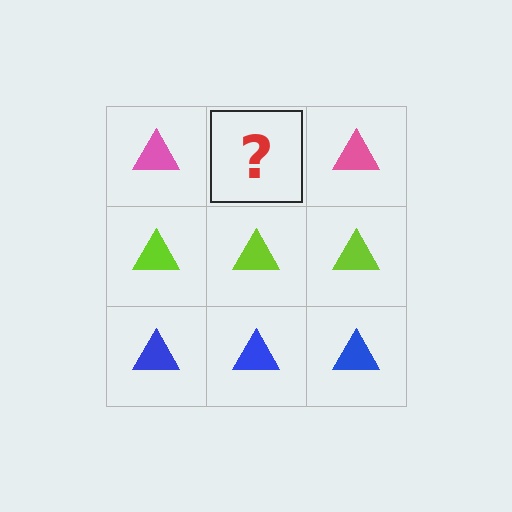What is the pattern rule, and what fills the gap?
The rule is that each row has a consistent color. The gap should be filled with a pink triangle.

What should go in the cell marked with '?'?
The missing cell should contain a pink triangle.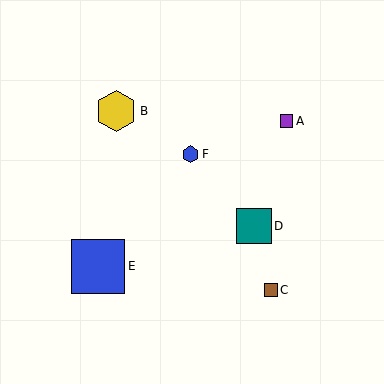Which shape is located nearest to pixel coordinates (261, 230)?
The teal square (labeled D) at (254, 226) is nearest to that location.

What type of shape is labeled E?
Shape E is a blue square.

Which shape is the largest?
The blue square (labeled E) is the largest.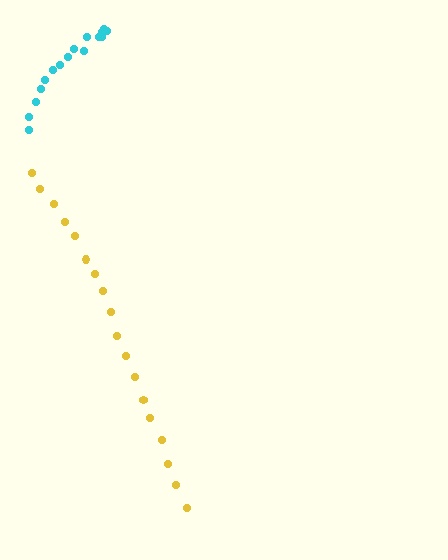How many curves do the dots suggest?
There are 2 distinct paths.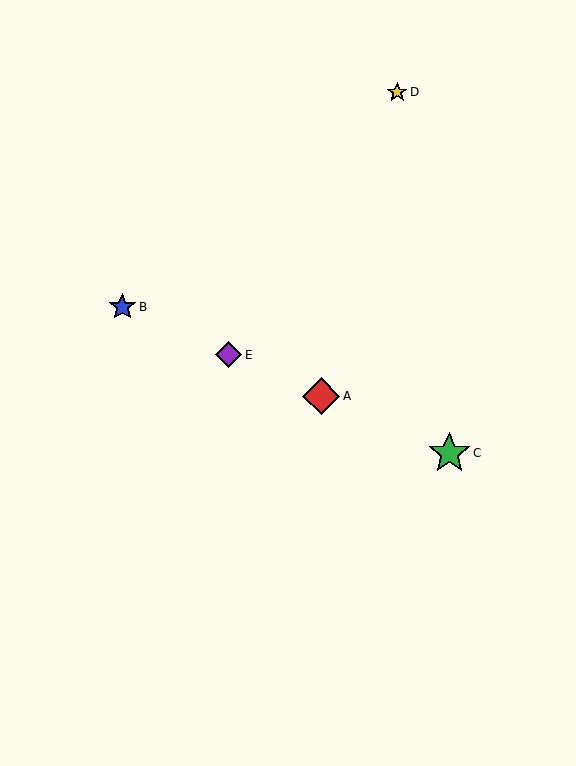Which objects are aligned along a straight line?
Objects A, B, C, E are aligned along a straight line.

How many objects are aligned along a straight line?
4 objects (A, B, C, E) are aligned along a straight line.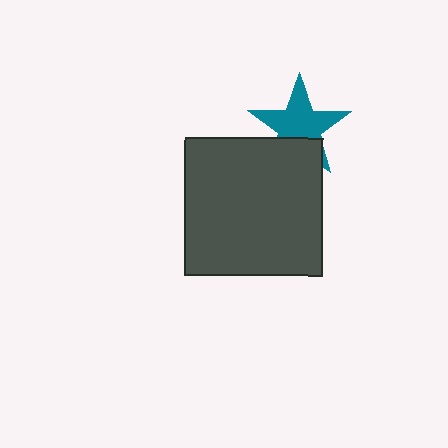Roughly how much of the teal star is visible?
Most of it is visible (roughly 70%).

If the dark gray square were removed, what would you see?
You would see the complete teal star.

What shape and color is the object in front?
The object in front is a dark gray square.